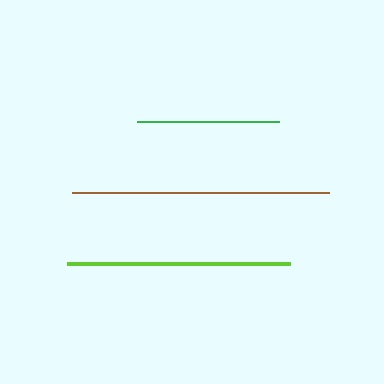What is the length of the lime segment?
The lime segment is approximately 223 pixels long.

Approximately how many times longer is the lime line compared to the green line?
The lime line is approximately 1.6 times the length of the green line.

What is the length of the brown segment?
The brown segment is approximately 257 pixels long.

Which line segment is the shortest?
The green line is the shortest at approximately 142 pixels.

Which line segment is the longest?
The brown line is the longest at approximately 257 pixels.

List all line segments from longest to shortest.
From longest to shortest: brown, lime, green.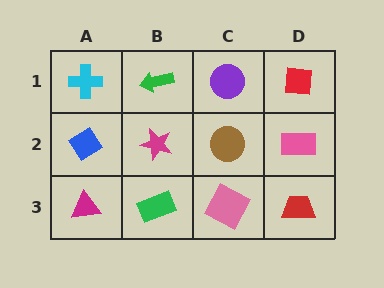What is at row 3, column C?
A pink square.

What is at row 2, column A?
A blue diamond.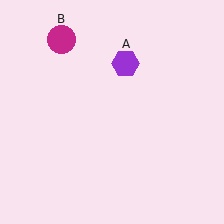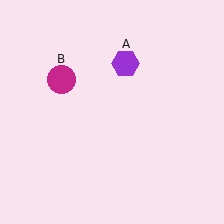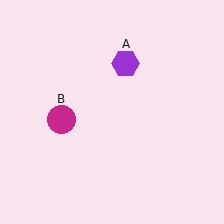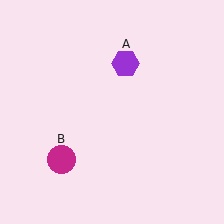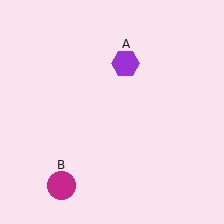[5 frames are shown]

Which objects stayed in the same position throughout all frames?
Purple hexagon (object A) remained stationary.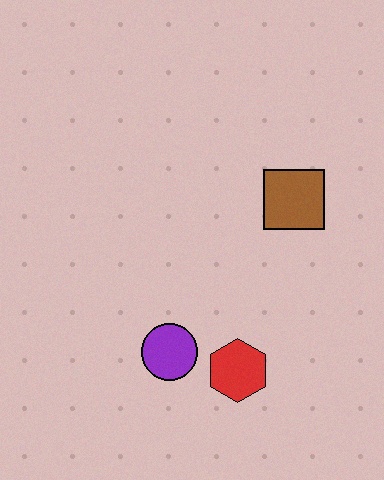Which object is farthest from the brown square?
The purple circle is farthest from the brown square.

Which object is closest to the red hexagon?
The purple circle is closest to the red hexagon.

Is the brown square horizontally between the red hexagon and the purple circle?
No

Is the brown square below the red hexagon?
No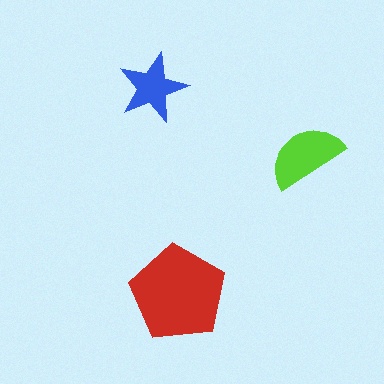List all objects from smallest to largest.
The blue star, the lime semicircle, the red pentagon.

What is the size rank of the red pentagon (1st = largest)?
1st.